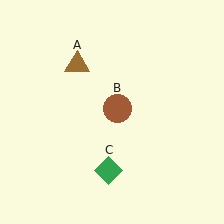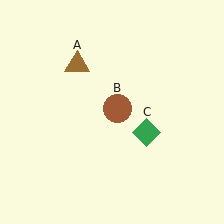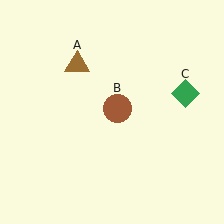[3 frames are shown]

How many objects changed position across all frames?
1 object changed position: green diamond (object C).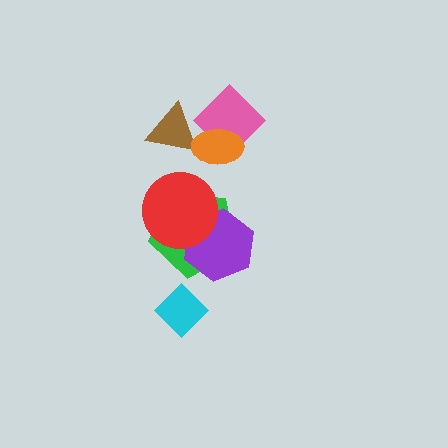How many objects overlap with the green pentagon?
2 objects overlap with the green pentagon.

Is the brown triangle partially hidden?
Yes, it is partially covered by another shape.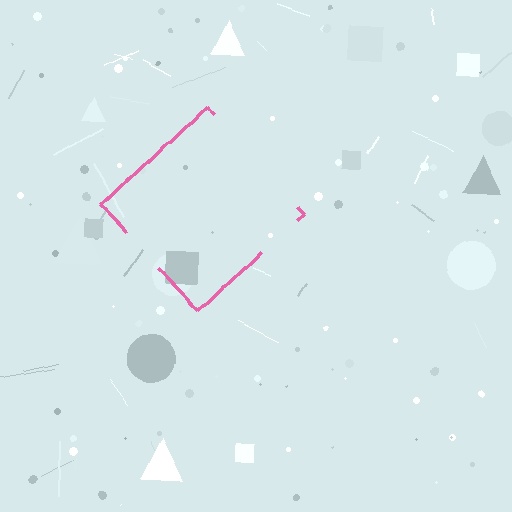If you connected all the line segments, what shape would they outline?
They would outline a diamond.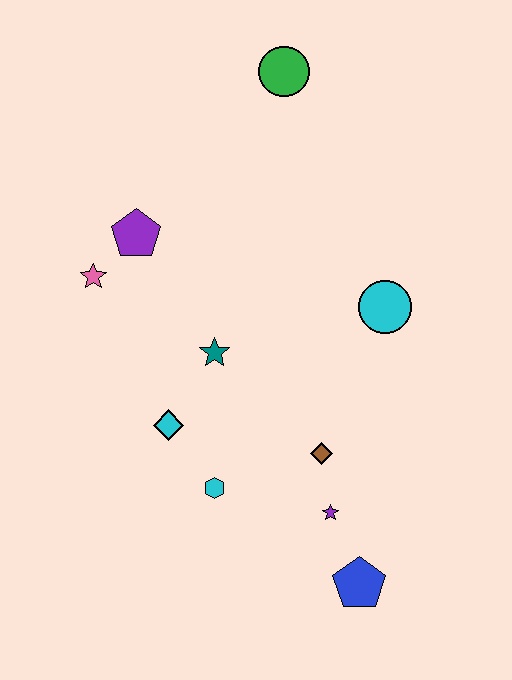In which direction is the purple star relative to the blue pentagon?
The purple star is above the blue pentagon.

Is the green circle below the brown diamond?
No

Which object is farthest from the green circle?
The blue pentagon is farthest from the green circle.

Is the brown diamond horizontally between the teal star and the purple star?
Yes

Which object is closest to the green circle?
The purple pentagon is closest to the green circle.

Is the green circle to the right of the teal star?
Yes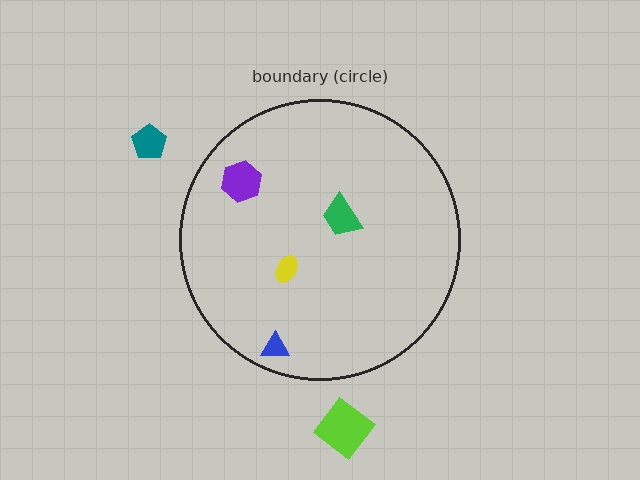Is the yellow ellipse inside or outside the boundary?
Inside.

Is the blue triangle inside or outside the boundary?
Inside.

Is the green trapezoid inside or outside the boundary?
Inside.